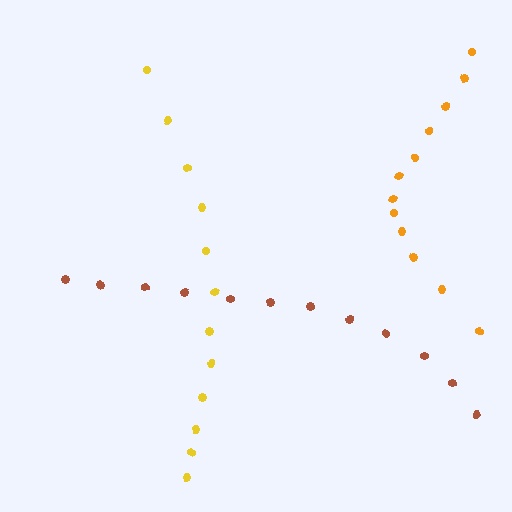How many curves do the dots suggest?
There are 3 distinct paths.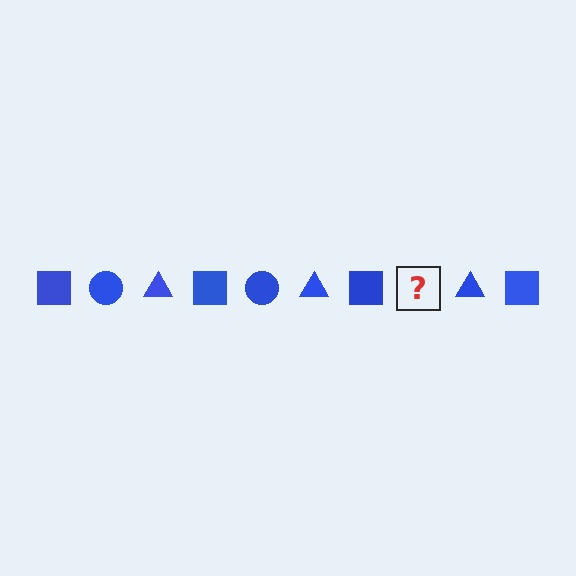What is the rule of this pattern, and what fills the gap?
The rule is that the pattern cycles through square, circle, triangle shapes in blue. The gap should be filled with a blue circle.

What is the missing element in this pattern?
The missing element is a blue circle.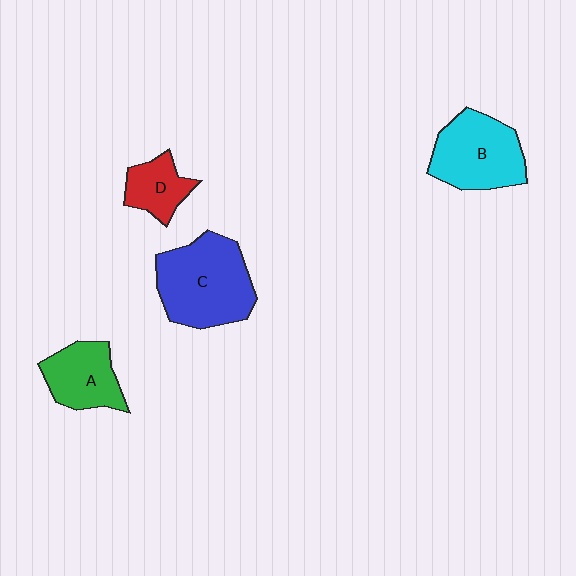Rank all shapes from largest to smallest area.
From largest to smallest: C (blue), B (cyan), A (green), D (red).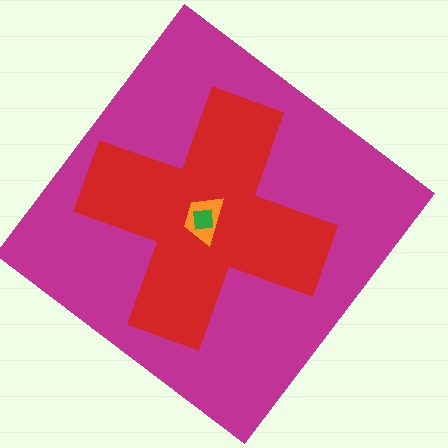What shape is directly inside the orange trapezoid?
The green square.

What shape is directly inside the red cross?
The orange trapezoid.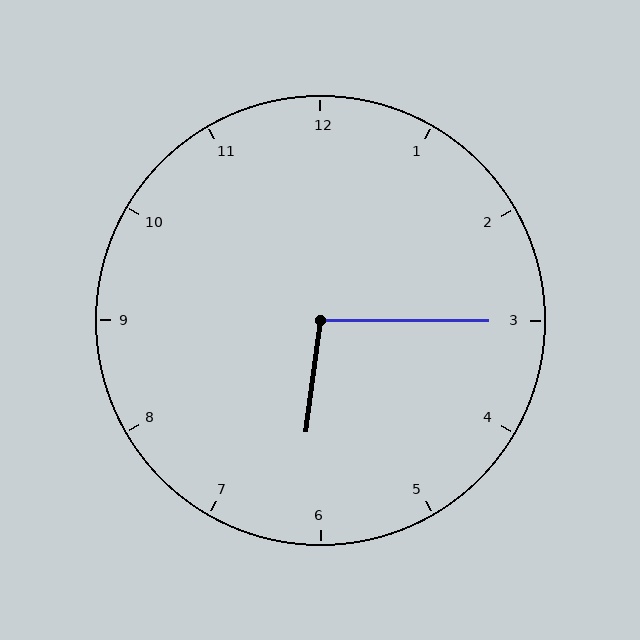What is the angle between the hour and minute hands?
Approximately 98 degrees.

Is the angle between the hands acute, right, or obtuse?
It is obtuse.